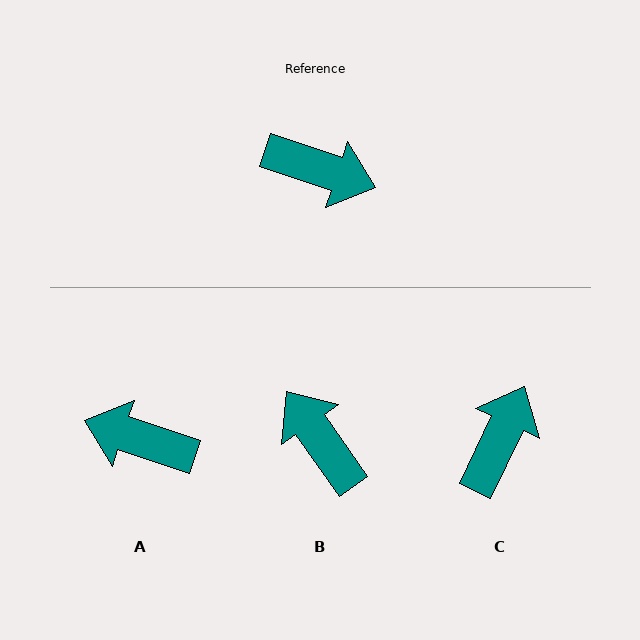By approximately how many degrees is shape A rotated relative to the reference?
Approximately 180 degrees counter-clockwise.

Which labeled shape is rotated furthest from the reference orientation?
A, about 180 degrees away.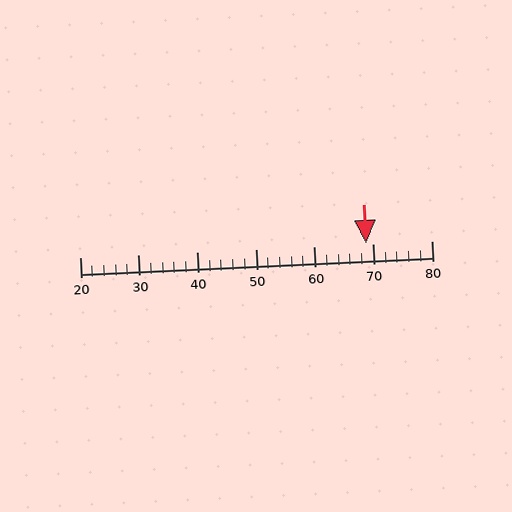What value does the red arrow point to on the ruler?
The red arrow points to approximately 69.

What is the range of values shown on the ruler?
The ruler shows values from 20 to 80.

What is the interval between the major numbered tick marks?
The major tick marks are spaced 10 units apart.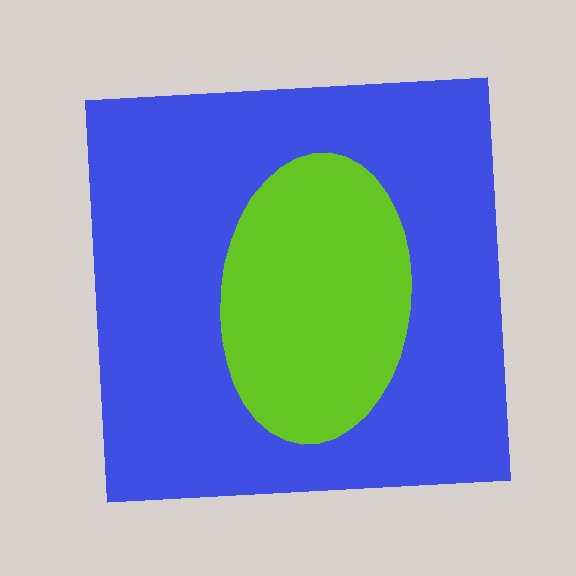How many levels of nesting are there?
2.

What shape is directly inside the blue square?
The lime ellipse.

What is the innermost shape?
The lime ellipse.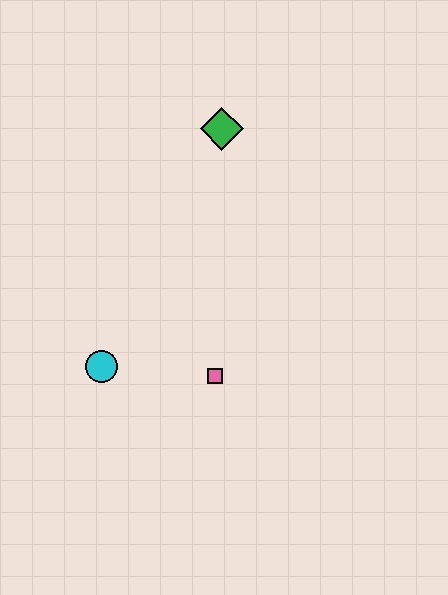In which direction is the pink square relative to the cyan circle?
The pink square is to the right of the cyan circle.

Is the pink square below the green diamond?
Yes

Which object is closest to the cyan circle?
The pink square is closest to the cyan circle.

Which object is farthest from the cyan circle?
The green diamond is farthest from the cyan circle.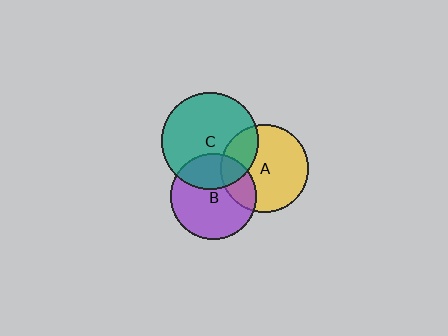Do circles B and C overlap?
Yes.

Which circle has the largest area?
Circle C (teal).